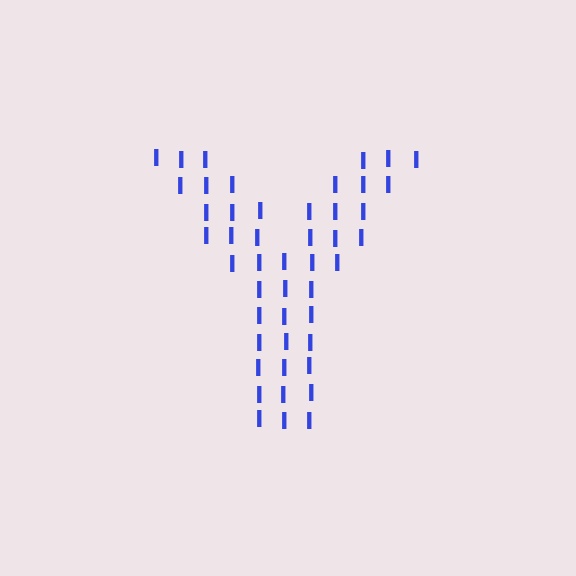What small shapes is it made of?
It is made of small letter I's.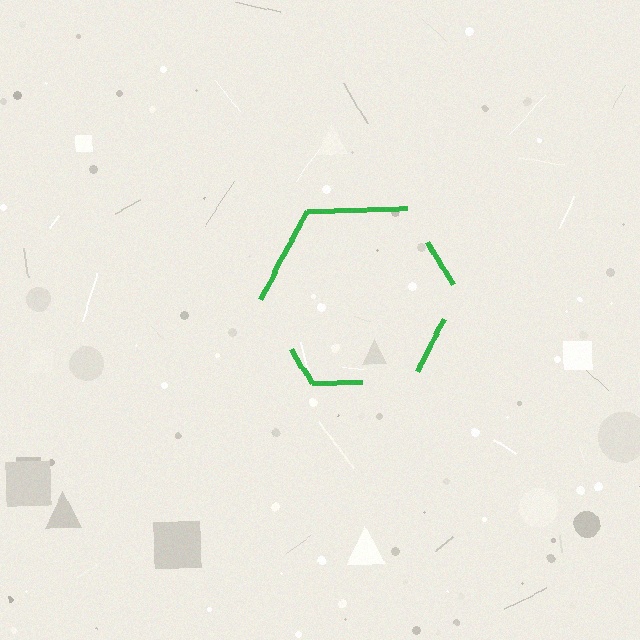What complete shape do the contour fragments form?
The contour fragments form a hexagon.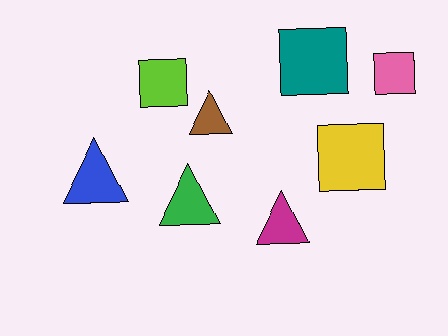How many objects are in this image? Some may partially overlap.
There are 8 objects.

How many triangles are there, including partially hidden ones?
There are 4 triangles.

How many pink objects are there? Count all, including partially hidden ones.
There is 1 pink object.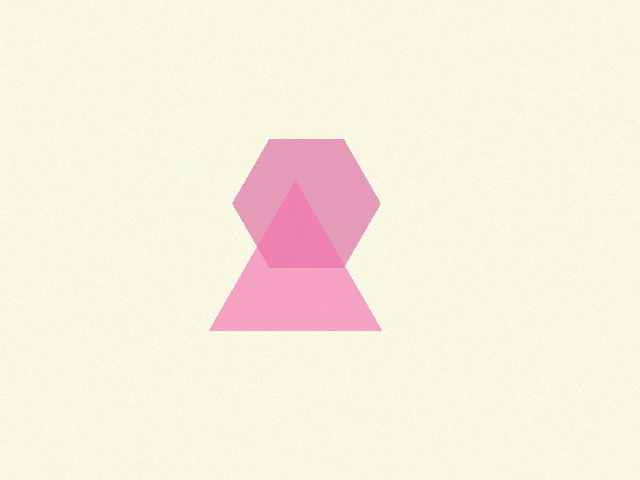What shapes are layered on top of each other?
The layered shapes are: a magenta hexagon, a pink triangle.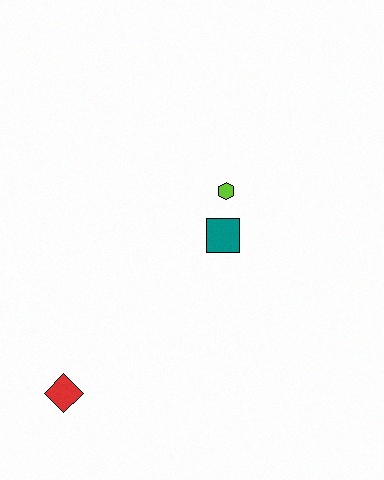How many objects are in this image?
There are 3 objects.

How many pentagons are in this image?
There are no pentagons.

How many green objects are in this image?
There are no green objects.